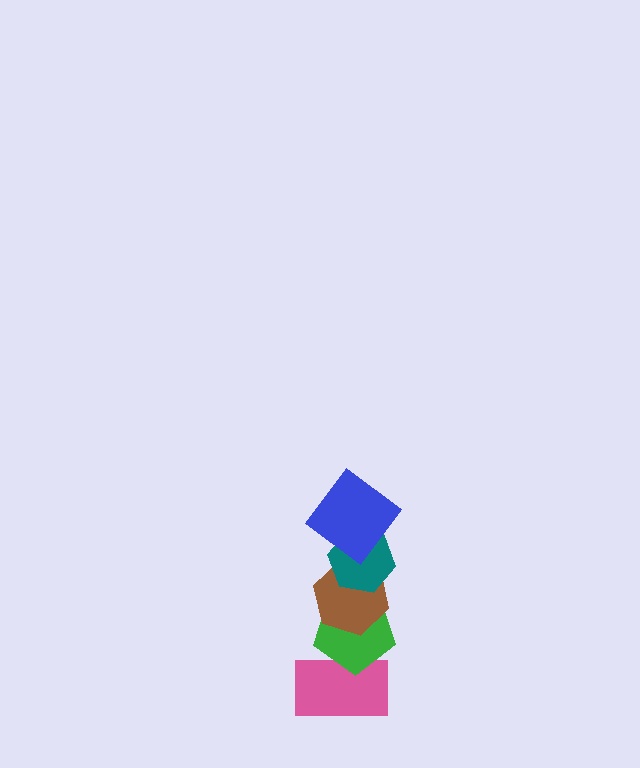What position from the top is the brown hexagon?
The brown hexagon is 3rd from the top.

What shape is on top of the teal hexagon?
The blue diamond is on top of the teal hexagon.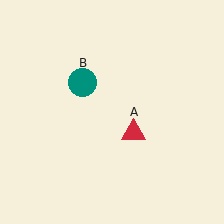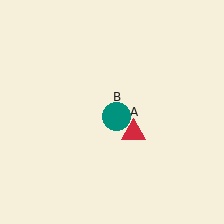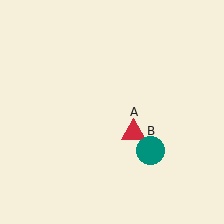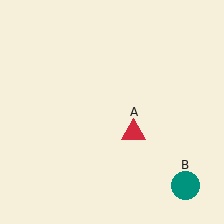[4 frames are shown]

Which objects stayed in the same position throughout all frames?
Red triangle (object A) remained stationary.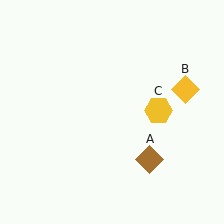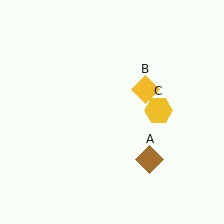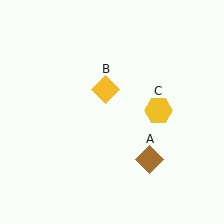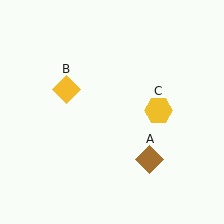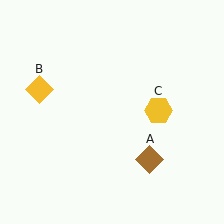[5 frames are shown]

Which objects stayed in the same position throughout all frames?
Brown diamond (object A) and yellow hexagon (object C) remained stationary.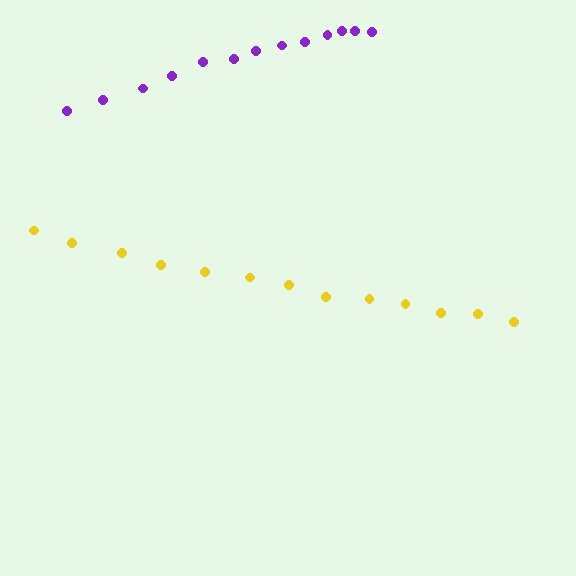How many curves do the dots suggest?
There are 2 distinct paths.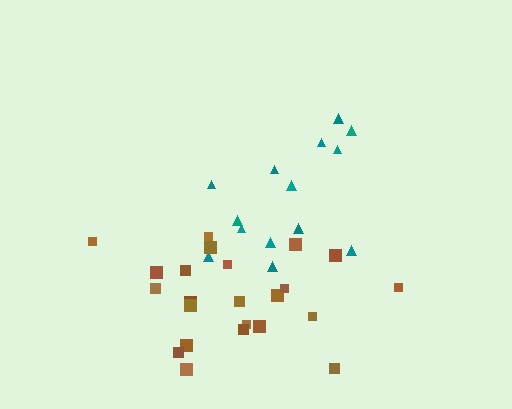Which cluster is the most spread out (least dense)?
Teal.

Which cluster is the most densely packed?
Brown.